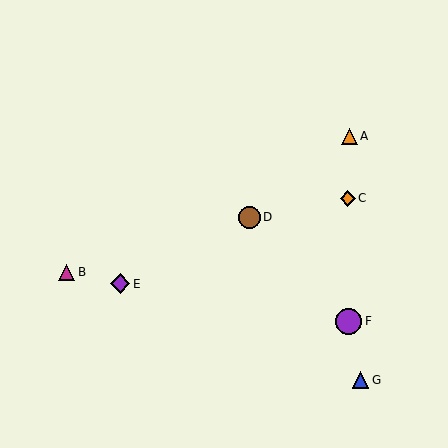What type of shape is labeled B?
Shape B is a magenta triangle.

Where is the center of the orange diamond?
The center of the orange diamond is at (348, 198).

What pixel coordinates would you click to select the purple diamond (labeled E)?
Click at (120, 284) to select the purple diamond E.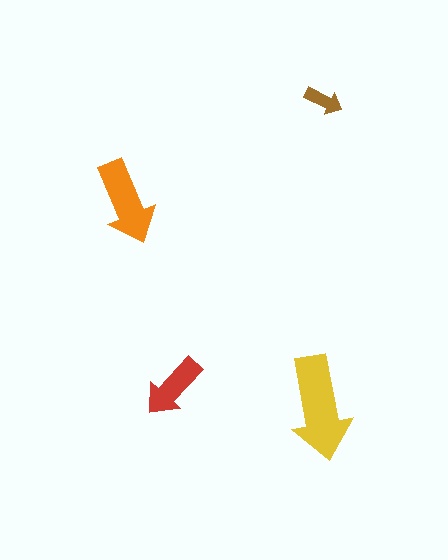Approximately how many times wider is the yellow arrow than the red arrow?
About 1.5 times wider.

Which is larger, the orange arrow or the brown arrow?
The orange one.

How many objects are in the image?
There are 4 objects in the image.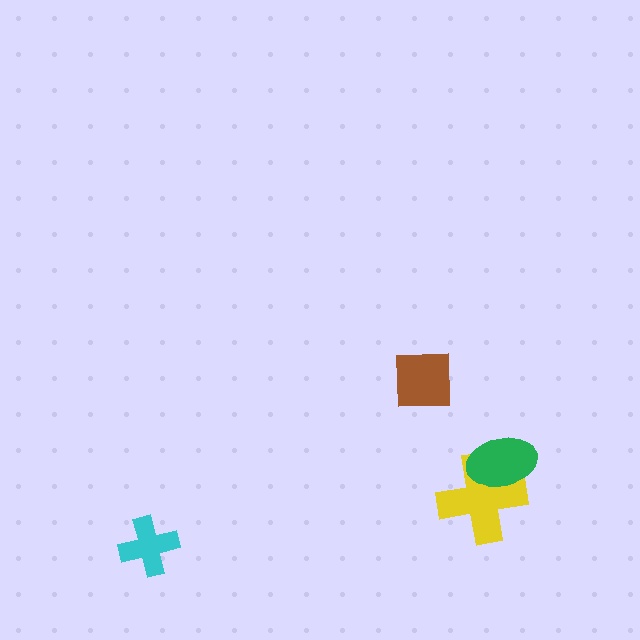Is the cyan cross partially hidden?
No, no other shape covers it.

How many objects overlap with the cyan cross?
0 objects overlap with the cyan cross.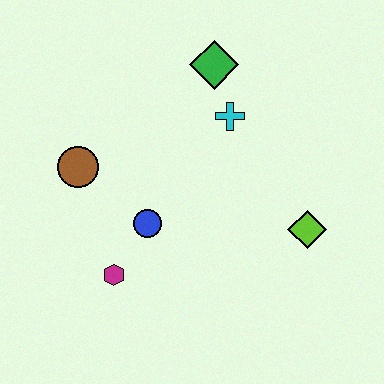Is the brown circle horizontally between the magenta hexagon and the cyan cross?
No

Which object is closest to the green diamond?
The cyan cross is closest to the green diamond.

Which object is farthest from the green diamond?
The magenta hexagon is farthest from the green diamond.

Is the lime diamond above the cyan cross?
No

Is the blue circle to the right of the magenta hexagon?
Yes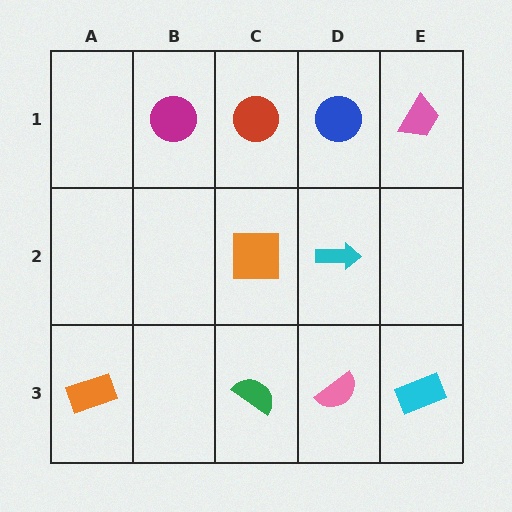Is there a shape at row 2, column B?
No, that cell is empty.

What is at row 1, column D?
A blue circle.